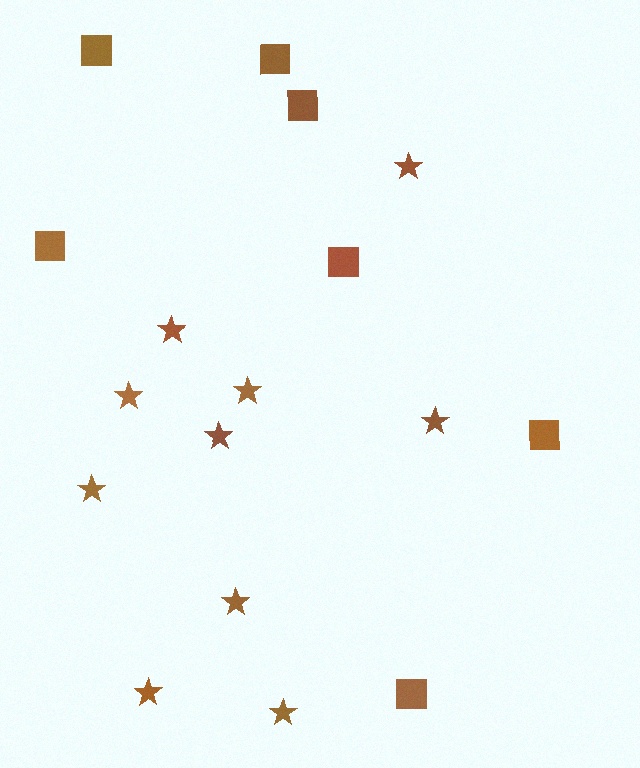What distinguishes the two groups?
There are 2 groups: one group of stars (10) and one group of squares (7).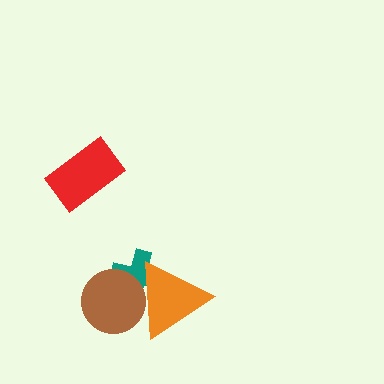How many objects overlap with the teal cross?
2 objects overlap with the teal cross.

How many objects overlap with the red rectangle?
0 objects overlap with the red rectangle.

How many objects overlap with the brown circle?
2 objects overlap with the brown circle.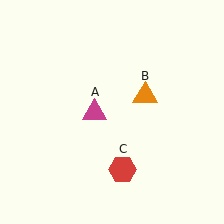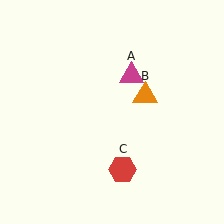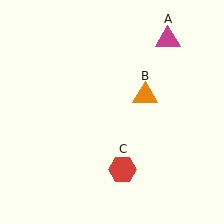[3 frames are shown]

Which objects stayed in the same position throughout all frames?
Orange triangle (object B) and red hexagon (object C) remained stationary.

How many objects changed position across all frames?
1 object changed position: magenta triangle (object A).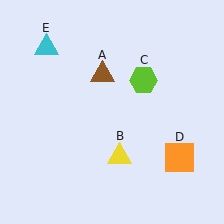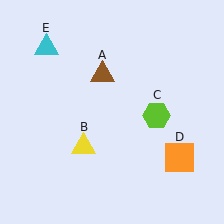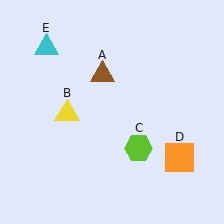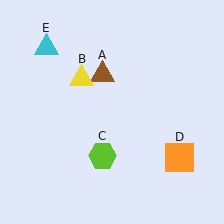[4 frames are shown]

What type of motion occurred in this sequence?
The yellow triangle (object B), lime hexagon (object C) rotated clockwise around the center of the scene.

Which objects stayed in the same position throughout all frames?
Brown triangle (object A) and orange square (object D) and cyan triangle (object E) remained stationary.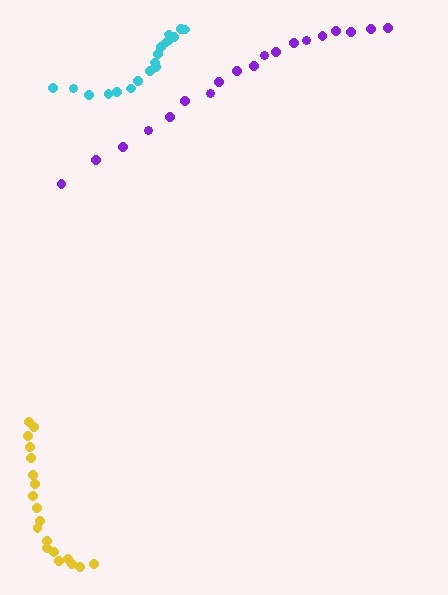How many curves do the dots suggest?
There are 3 distinct paths.